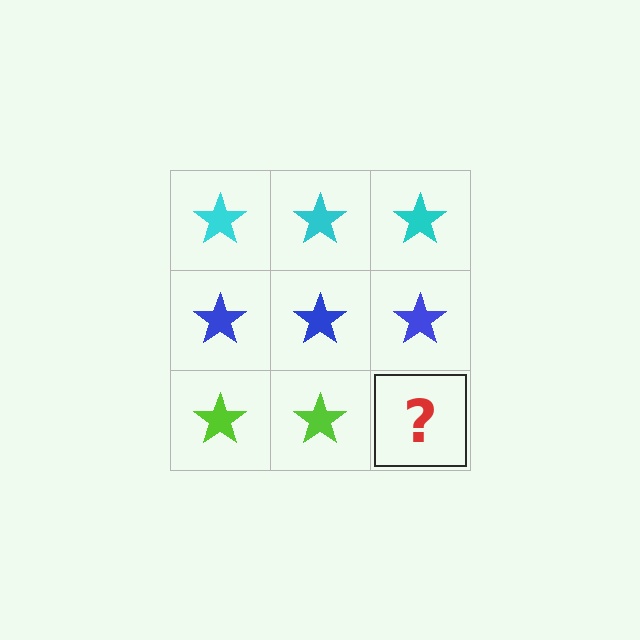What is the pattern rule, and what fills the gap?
The rule is that each row has a consistent color. The gap should be filled with a lime star.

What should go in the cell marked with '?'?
The missing cell should contain a lime star.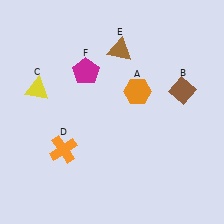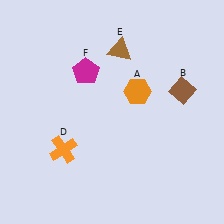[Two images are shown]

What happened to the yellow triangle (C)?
The yellow triangle (C) was removed in Image 2. It was in the top-left area of Image 1.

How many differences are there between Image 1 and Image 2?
There is 1 difference between the two images.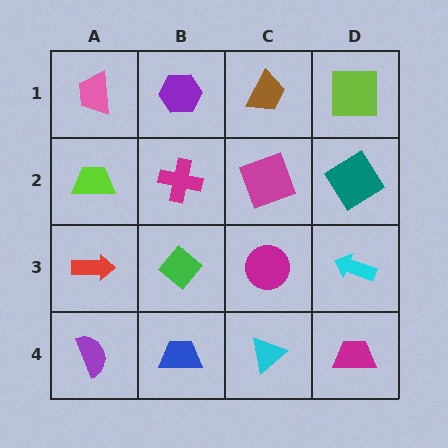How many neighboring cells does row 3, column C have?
4.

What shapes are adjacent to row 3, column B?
A magenta cross (row 2, column B), a blue trapezoid (row 4, column B), a red arrow (row 3, column A), a magenta circle (row 3, column C).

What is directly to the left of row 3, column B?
A red arrow.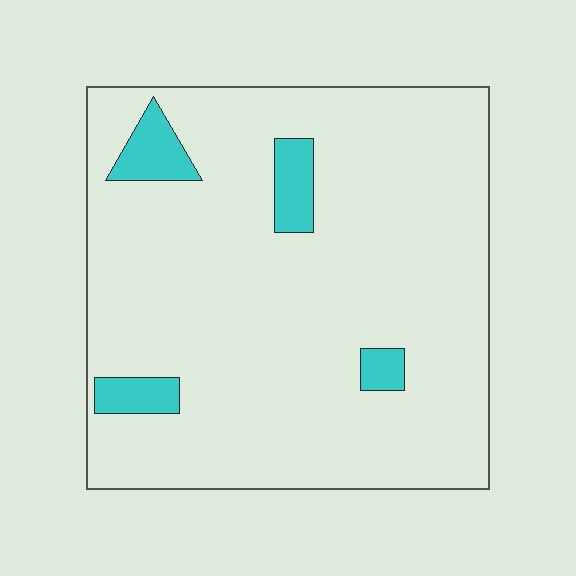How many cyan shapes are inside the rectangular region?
4.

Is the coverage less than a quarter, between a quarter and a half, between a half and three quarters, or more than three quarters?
Less than a quarter.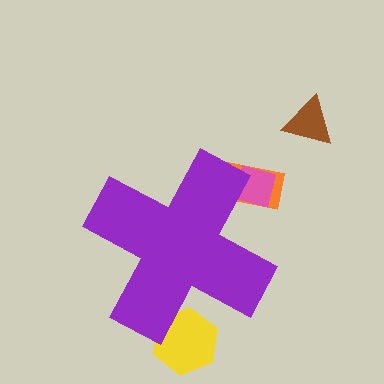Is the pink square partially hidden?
Yes, the pink square is partially hidden behind the purple cross.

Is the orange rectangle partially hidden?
Yes, the orange rectangle is partially hidden behind the purple cross.